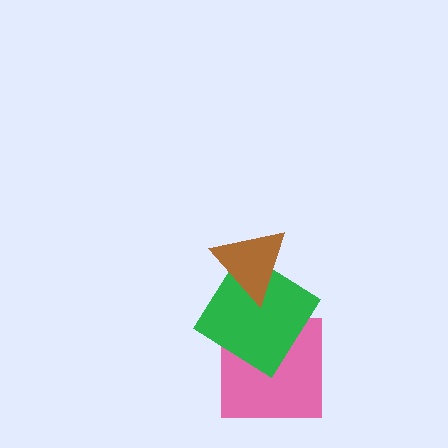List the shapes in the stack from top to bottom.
From top to bottom: the brown triangle, the green diamond, the pink square.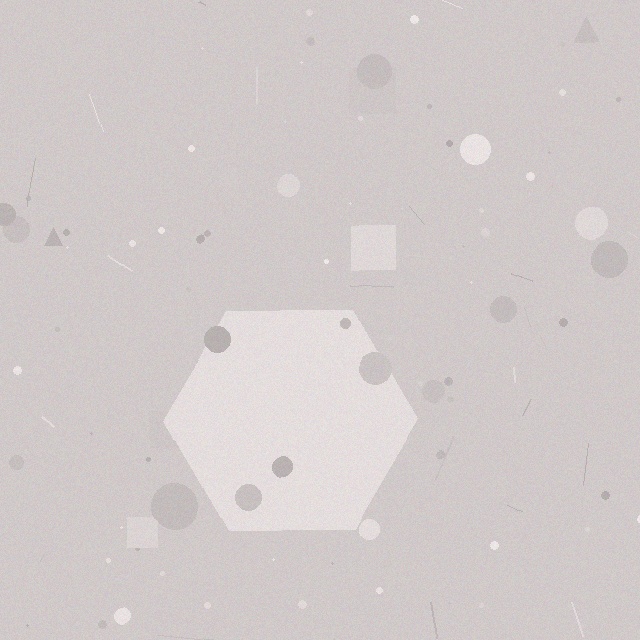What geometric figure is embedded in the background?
A hexagon is embedded in the background.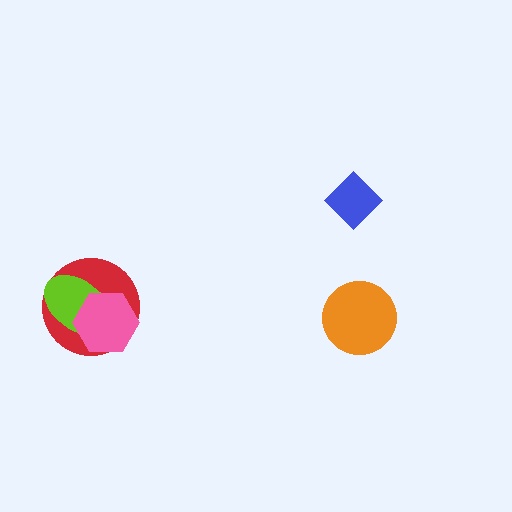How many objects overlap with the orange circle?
0 objects overlap with the orange circle.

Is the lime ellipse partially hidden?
Yes, it is partially covered by another shape.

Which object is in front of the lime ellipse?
The pink hexagon is in front of the lime ellipse.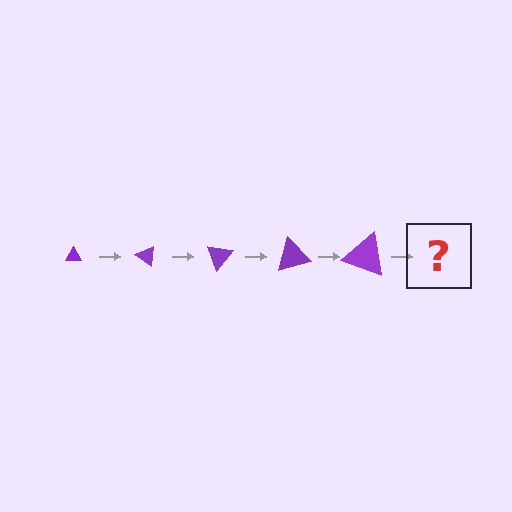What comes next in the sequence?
The next element should be a triangle, larger than the previous one and rotated 175 degrees from the start.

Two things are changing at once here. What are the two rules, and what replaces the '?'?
The two rules are that the triangle grows larger each step and it rotates 35 degrees each step. The '?' should be a triangle, larger than the previous one and rotated 175 degrees from the start.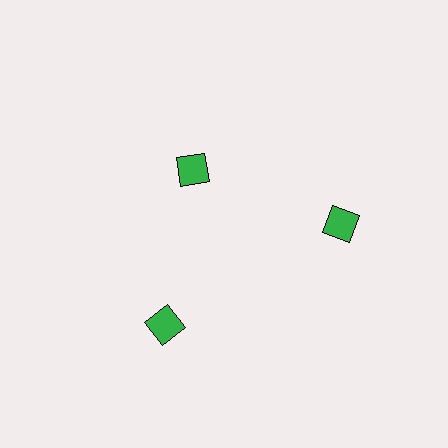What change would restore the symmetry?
The symmetry would be restored by moving it outward, back onto the ring so that all 3 diamonds sit at equal angles and equal distance from the center.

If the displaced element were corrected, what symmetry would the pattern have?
It would have 3-fold rotational symmetry — the pattern would map onto itself every 120 degrees.